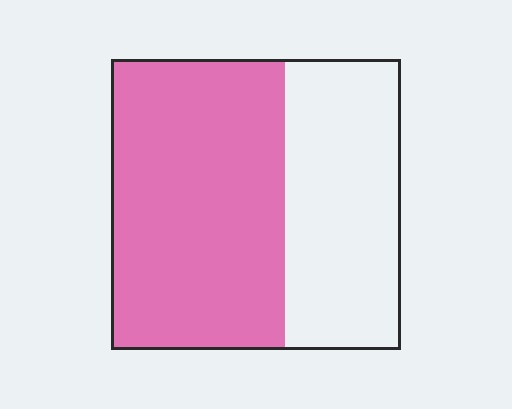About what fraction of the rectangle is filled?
About three fifths (3/5).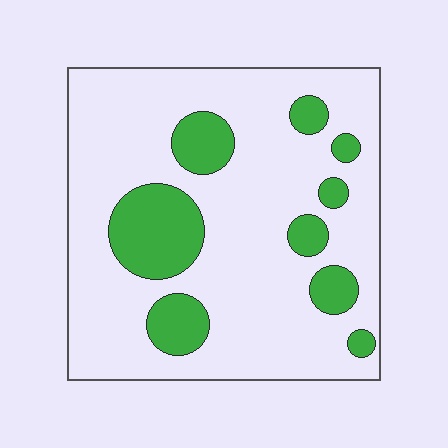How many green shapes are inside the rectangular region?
9.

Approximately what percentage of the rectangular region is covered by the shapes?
Approximately 20%.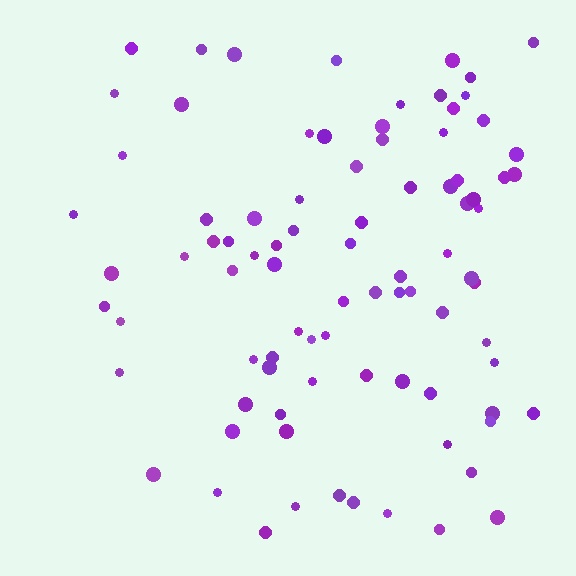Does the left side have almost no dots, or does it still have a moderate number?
Still a moderate number, just noticeably fewer than the right.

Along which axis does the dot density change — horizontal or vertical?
Horizontal.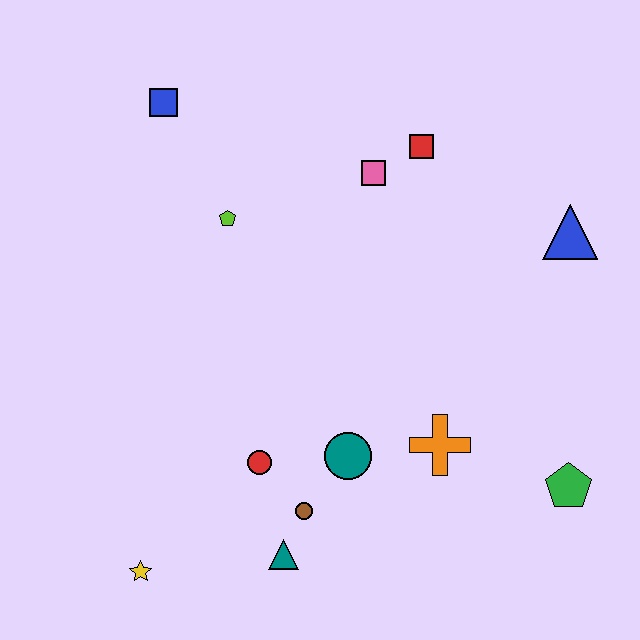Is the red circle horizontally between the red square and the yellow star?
Yes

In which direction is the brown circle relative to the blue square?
The brown circle is below the blue square.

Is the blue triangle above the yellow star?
Yes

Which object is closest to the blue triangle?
The red square is closest to the blue triangle.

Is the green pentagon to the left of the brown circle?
No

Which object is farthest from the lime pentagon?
The green pentagon is farthest from the lime pentagon.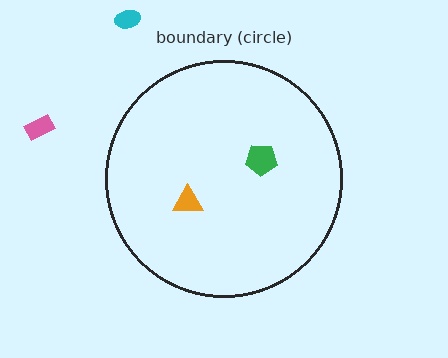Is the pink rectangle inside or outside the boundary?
Outside.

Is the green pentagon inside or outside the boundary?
Inside.